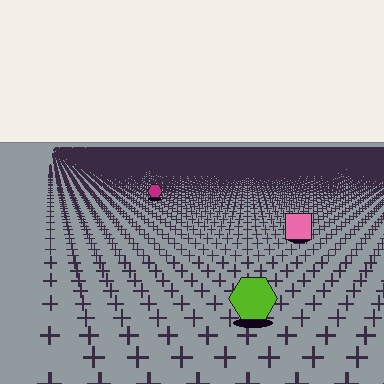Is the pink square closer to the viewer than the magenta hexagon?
Yes. The pink square is closer — you can tell from the texture gradient: the ground texture is coarser near it.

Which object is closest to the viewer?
The lime hexagon is closest. The texture marks near it are larger and more spread out.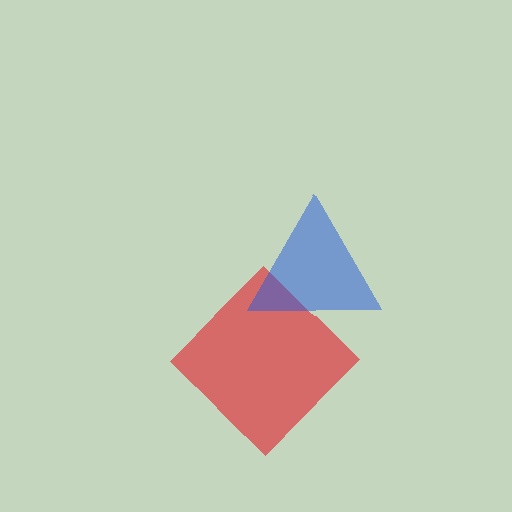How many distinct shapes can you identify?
There are 2 distinct shapes: a red diamond, a blue triangle.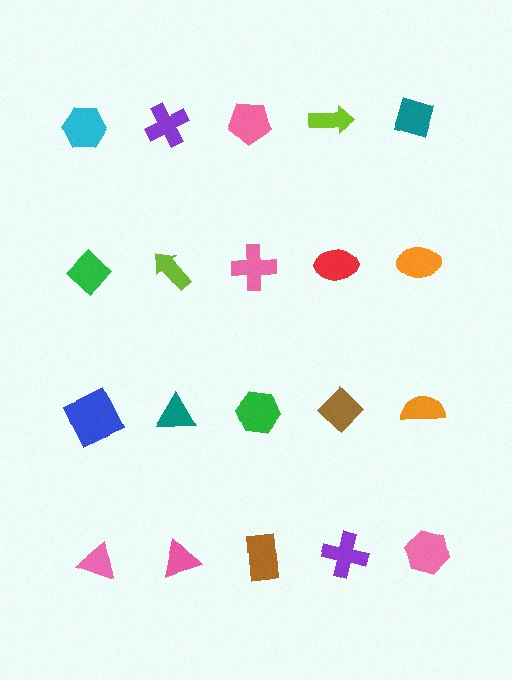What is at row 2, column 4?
A red ellipse.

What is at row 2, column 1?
A green diamond.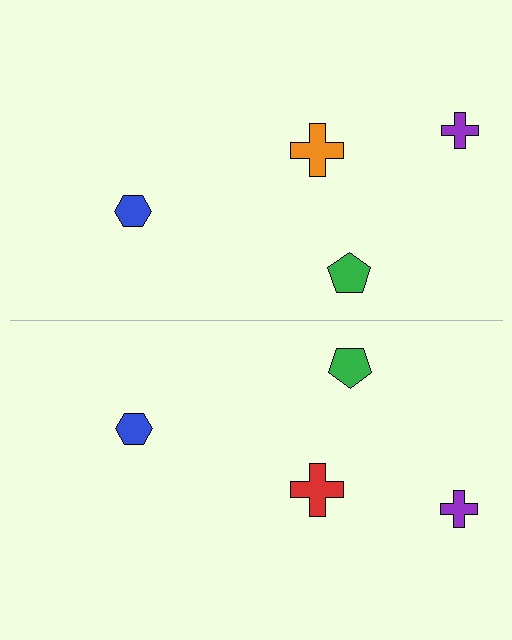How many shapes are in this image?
There are 8 shapes in this image.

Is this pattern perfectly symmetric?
No, the pattern is not perfectly symmetric. The red cross on the bottom side breaks the symmetry — its mirror counterpart is orange.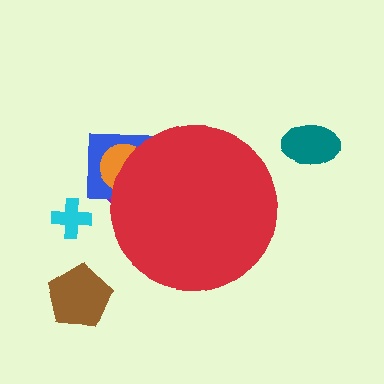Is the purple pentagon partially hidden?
Yes, the purple pentagon is partially hidden behind the red circle.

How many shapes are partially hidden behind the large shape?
3 shapes are partially hidden.